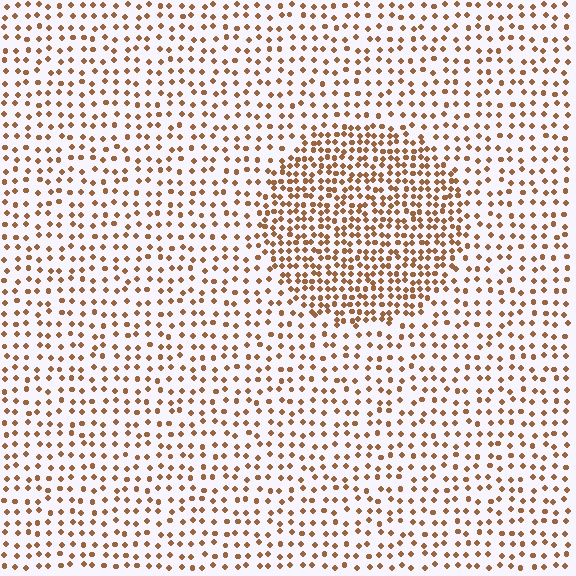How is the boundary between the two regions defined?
The boundary is defined by a change in element density (approximately 2.0x ratio). All elements are the same color, size, and shape.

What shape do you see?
I see a circle.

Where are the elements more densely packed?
The elements are more densely packed inside the circle boundary.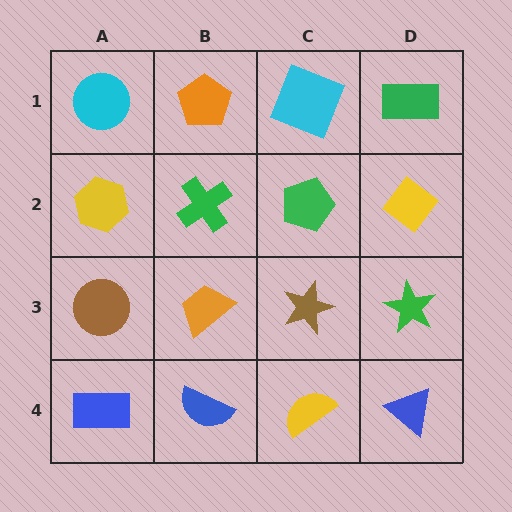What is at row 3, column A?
A brown circle.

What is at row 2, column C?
A green pentagon.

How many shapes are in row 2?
4 shapes.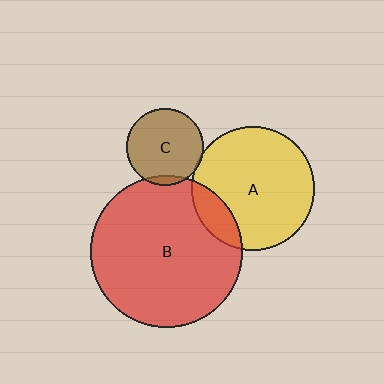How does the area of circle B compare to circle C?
Approximately 3.9 times.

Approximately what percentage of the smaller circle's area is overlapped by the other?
Approximately 5%.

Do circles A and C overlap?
Yes.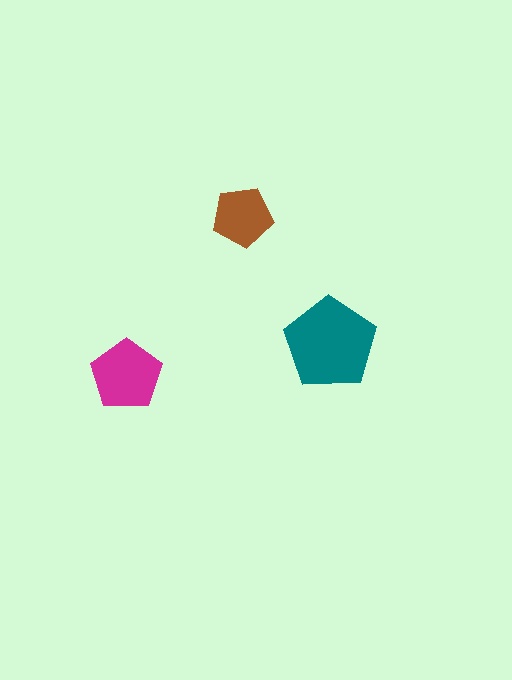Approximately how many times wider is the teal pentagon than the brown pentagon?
About 1.5 times wider.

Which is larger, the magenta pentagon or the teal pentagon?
The teal one.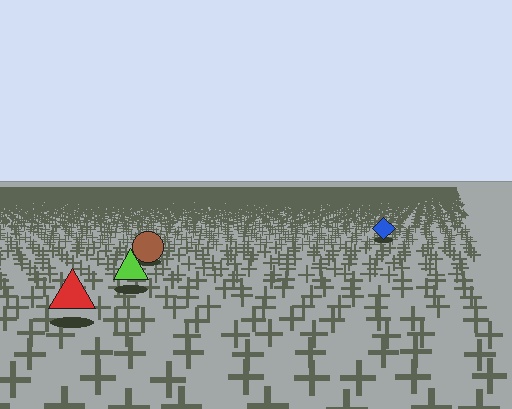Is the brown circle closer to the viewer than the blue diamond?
Yes. The brown circle is closer — you can tell from the texture gradient: the ground texture is coarser near it.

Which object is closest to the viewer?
The red triangle is closest. The texture marks near it are larger and more spread out.